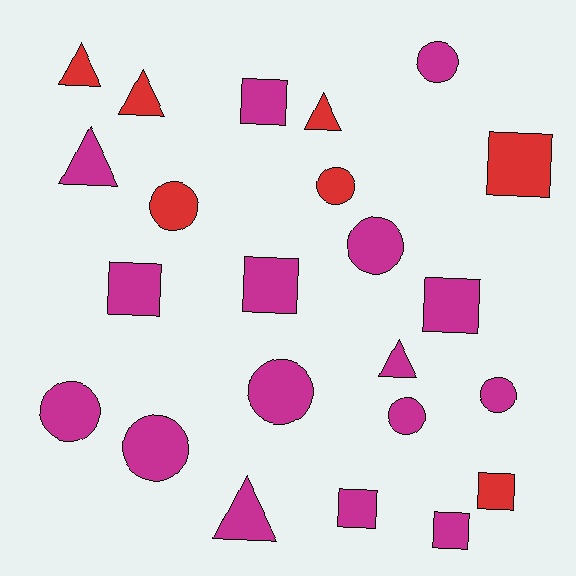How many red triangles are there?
There are 3 red triangles.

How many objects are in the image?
There are 23 objects.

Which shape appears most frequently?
Circle, with 9 objects.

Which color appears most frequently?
Magenta, with 16 objects.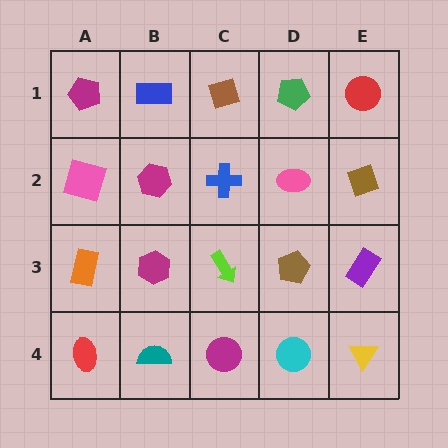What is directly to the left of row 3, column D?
A lime arrow.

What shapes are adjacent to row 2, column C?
A brown diamond (row 1, column C), a lime arrow (row 3, column C), a magenta hexagon (row 2, column B), a pink ellipse (row 2, column D).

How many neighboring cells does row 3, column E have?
3.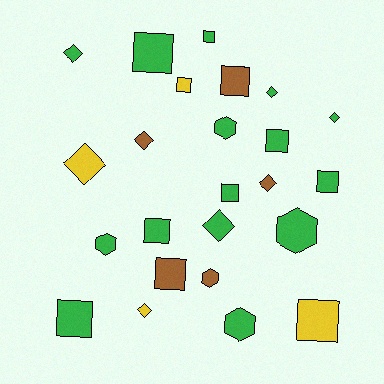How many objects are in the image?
There are 24 objects.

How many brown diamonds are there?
There are 2 brown diamonds.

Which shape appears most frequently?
Square, with 11 objects.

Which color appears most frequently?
Green, with 15 objects.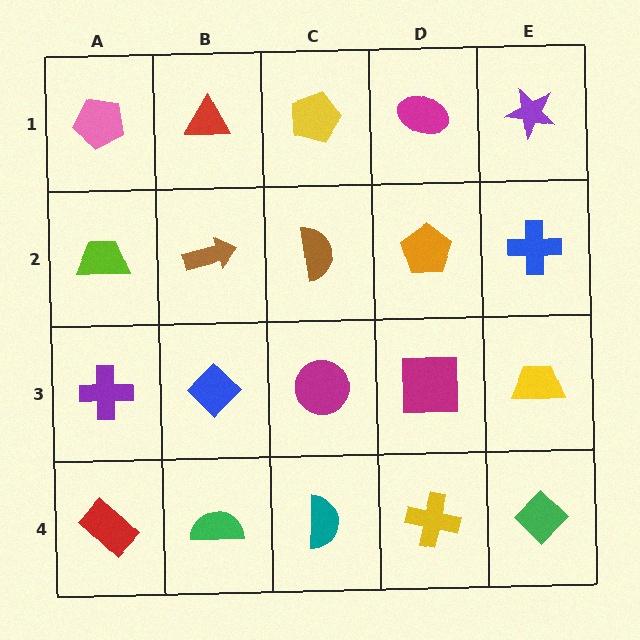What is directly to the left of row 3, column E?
A magenta square.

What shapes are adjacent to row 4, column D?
A magenta square (row 3, column D), a teal semicircle (row 4, column C), a green diamond (row 4, column E).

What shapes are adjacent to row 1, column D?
An orange pentagon (row 2, column D), a yellow pentagon (row 1, column C), a purple star (row 1, column E).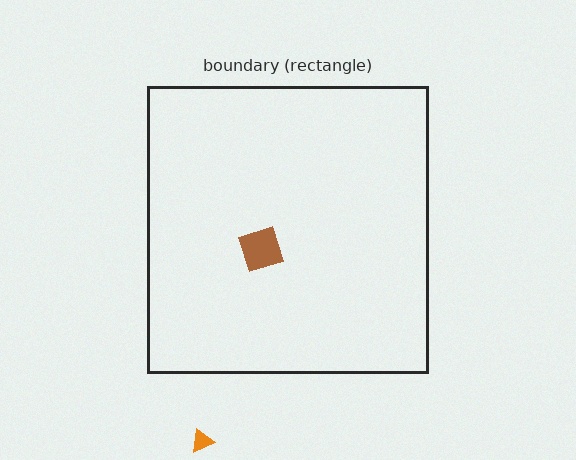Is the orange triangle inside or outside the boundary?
Outside.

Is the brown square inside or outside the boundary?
Inside.